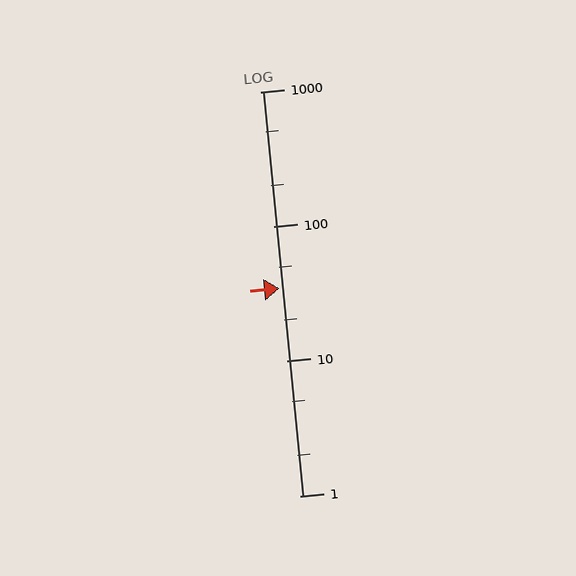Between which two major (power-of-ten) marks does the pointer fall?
The pointer is between 10 and 100.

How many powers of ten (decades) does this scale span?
The scale spans 3 decades, from 1 to 1000.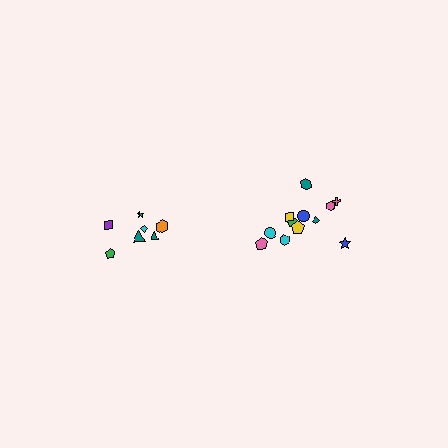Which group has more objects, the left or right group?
The right group.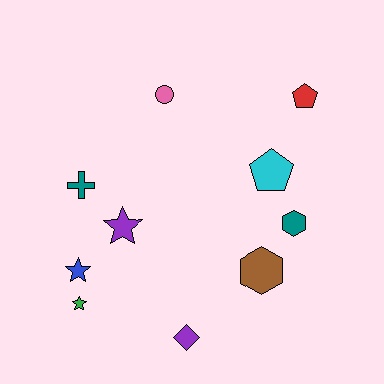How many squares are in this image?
There are no squares.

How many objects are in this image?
There are 10 objects.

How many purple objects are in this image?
There are 2 purple objects.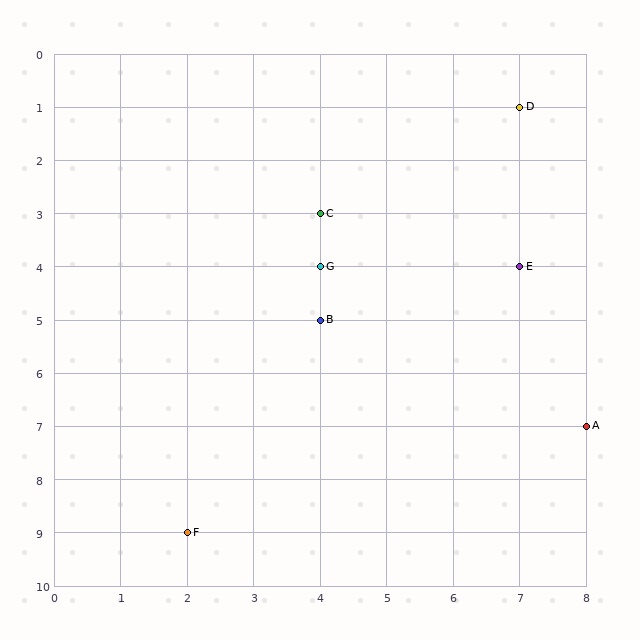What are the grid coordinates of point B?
Point B is at grid coordinates (4, 5).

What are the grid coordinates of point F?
Point F is at grid coordinates (2, 9).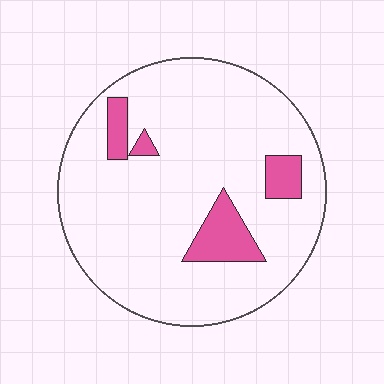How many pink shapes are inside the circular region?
4.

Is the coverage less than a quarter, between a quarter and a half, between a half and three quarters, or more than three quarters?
Less than a quarter.